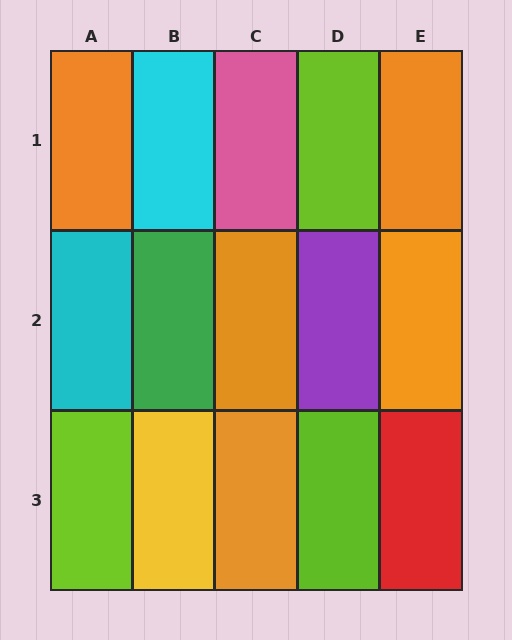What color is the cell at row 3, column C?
Orange.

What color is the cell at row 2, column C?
Orange.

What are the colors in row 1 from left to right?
Orange, cyan, pink, lime, orange.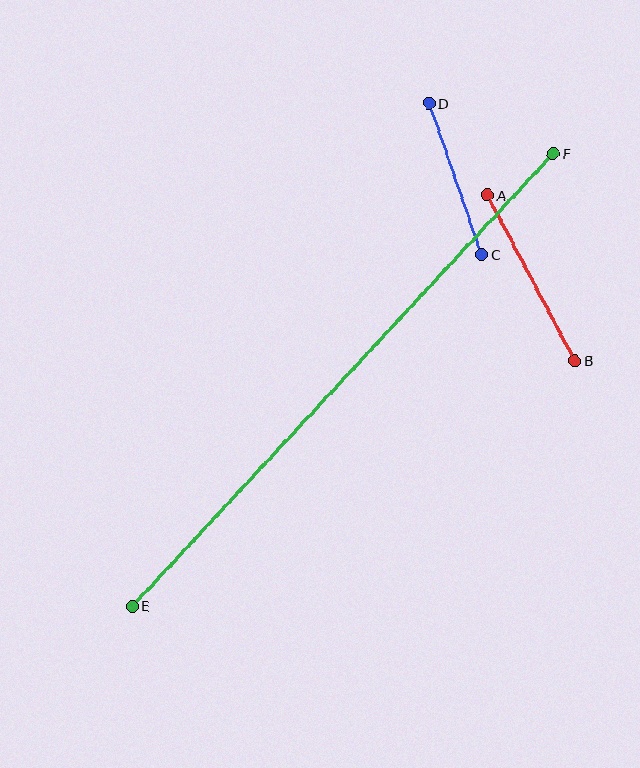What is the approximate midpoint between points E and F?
The midpoint is at approximately (343, 380) pixels.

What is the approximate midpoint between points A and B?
The midpoint is at approximately (531, 278) pixels.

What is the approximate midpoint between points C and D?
The midpoint is at approximately (455, 179) pixels.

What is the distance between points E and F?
The distance is approximately 618 pixels.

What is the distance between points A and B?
The distance is approximately 188 pixels.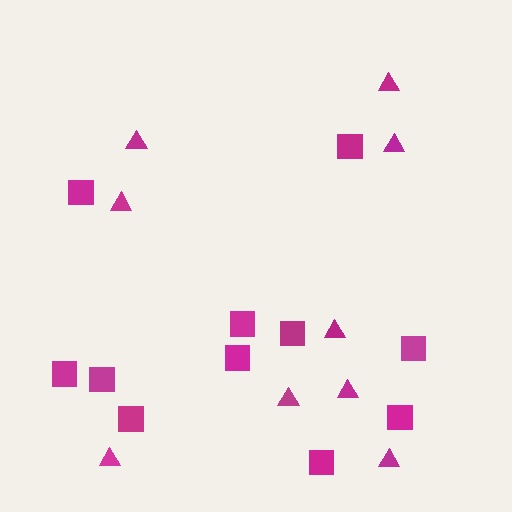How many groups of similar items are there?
There are 2 groups: one group of triangles (9) and one group of squares (11).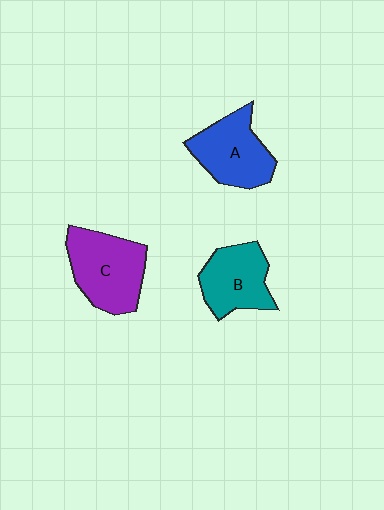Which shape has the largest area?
Shape C (purple).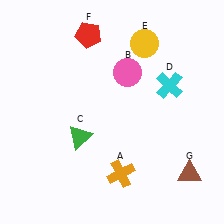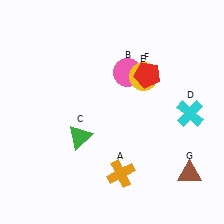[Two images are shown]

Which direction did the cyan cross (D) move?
The cyan cross (D) moved down.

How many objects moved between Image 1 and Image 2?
3 objects moved between the two images.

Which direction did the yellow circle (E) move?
The yellow circle (E) moved down.